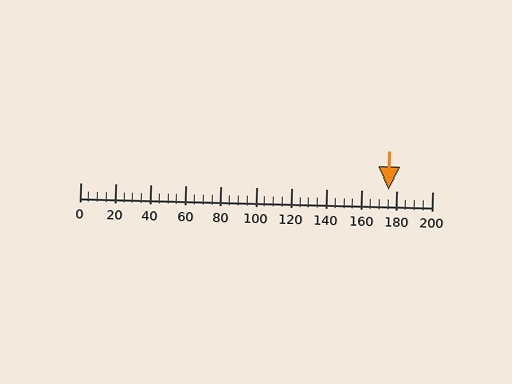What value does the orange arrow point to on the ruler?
The orange arrow points to approximately 175.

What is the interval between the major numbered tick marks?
The major tick marks are spaced 20 units apart.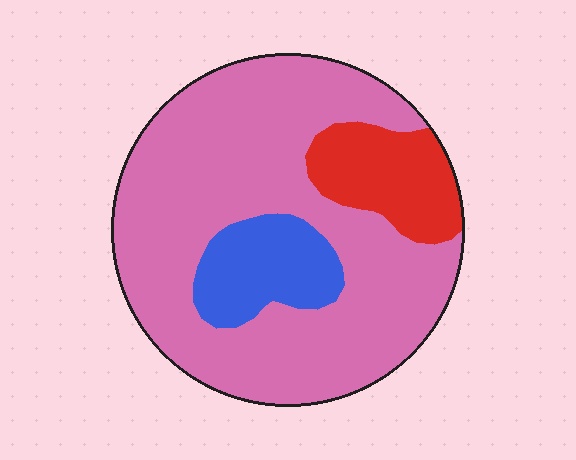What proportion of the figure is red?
Red covers roughly 15% of the figure.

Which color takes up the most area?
Pink, at roughly 75%.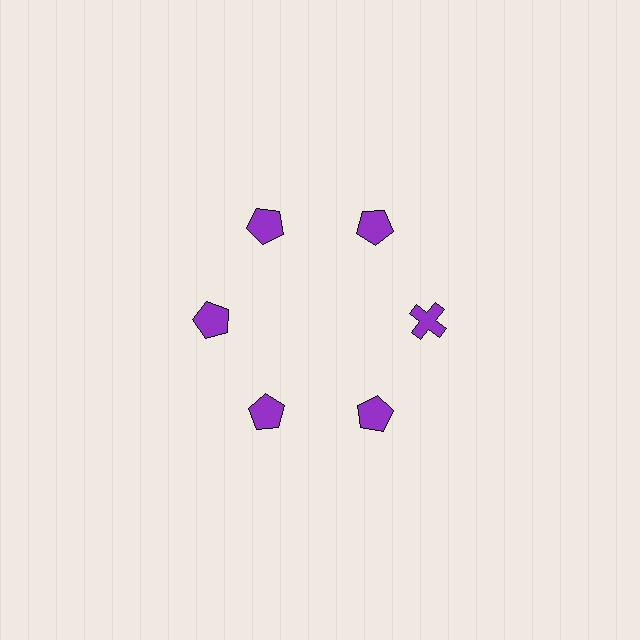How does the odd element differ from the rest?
It has a different shape: cross instead of pentagon.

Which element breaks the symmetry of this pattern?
The purple cross at roughly the 3 o'clock position breaks the symmetry. All other shapes are purple pentagons.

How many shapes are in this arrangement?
There are 6 shapes arranged in a ring pattern.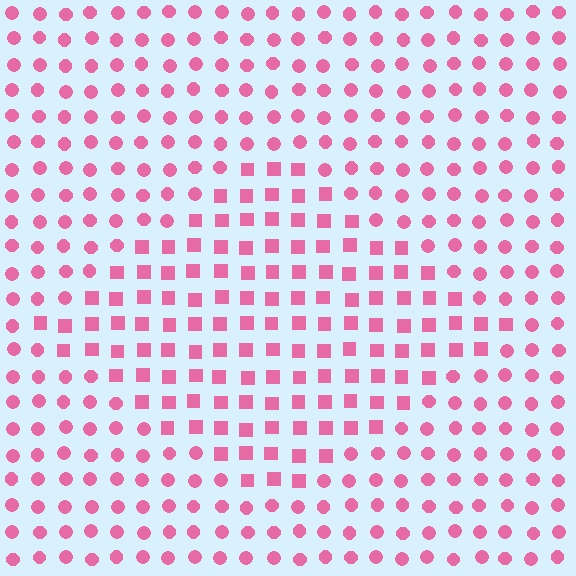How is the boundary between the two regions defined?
The boundary is defined by a change in element shape: squares inside vs. circles outside. All elements share the same color and spacing.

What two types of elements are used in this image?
The image uses squares inside the diamond region and circles outside it.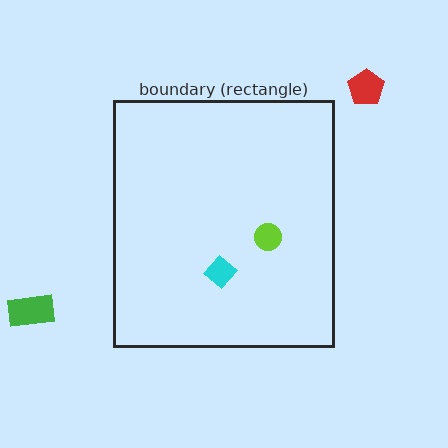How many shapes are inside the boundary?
2 inside, 2 outside.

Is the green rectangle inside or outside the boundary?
Outside.